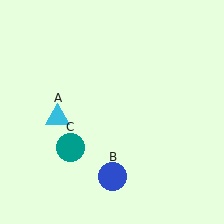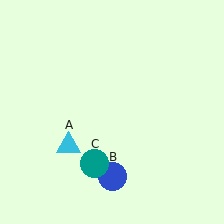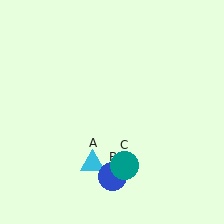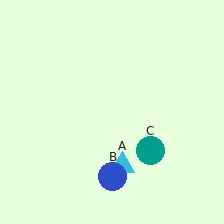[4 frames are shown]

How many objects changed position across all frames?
2 objects changed position: cyan triangle (object A), teal circle (object C).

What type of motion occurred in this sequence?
The cyan triangle (object A), teal circle (object C) rotated counterclockwise around the center of the scene.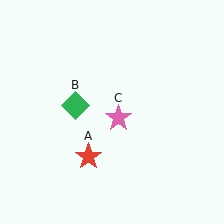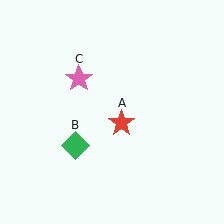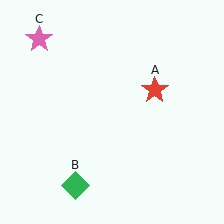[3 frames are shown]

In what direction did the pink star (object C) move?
The pink star (object C) moved up and to the left.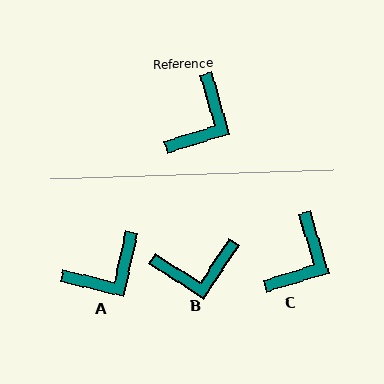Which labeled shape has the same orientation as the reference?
C.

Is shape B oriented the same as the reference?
No, it is off by about 50 degrees.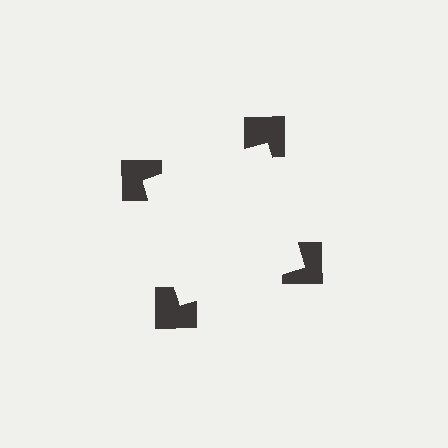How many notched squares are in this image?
There are 4 — one at each vertex of the illusory square.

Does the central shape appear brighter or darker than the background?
It typically appears slightly brighter than the background, even though no actual brightness change is drawn.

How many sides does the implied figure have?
4 sides.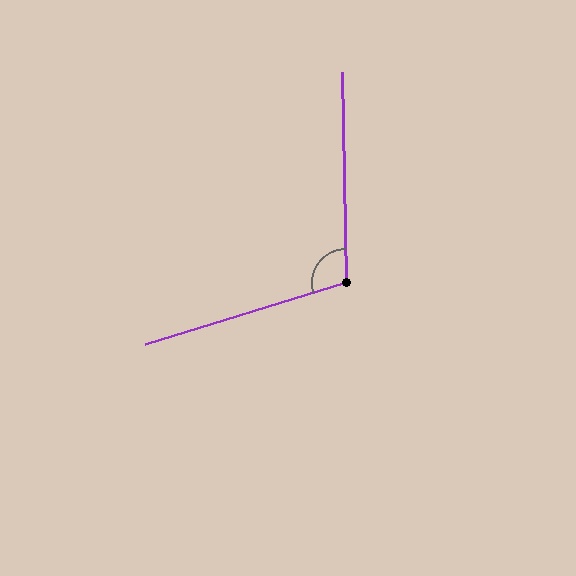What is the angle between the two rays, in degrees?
Approximately 106 degrees.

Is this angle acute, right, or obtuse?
It is obtuse.